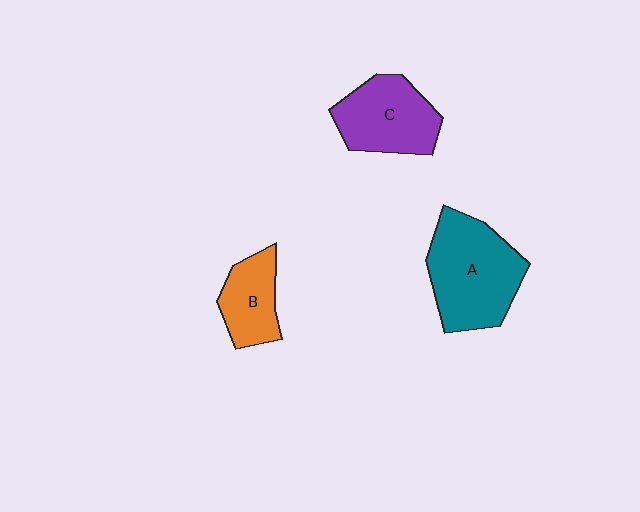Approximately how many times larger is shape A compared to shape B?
Approximately 1.9 times.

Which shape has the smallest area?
Shape B (orange).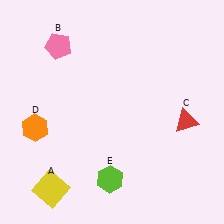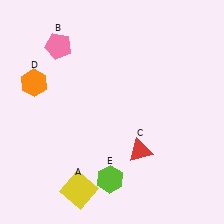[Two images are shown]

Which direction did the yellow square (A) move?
The yellow square (A) moved right.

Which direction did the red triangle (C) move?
The red triangle (C) moved left.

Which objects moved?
The objects that moved are: the yellow square (A), the red triangle (C), the orange hexagon (D).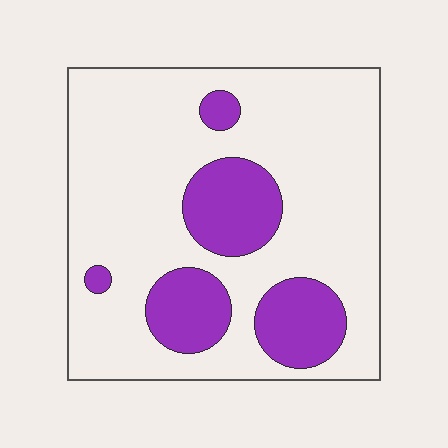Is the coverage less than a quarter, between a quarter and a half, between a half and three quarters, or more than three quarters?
Less than a quarter.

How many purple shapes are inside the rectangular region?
5.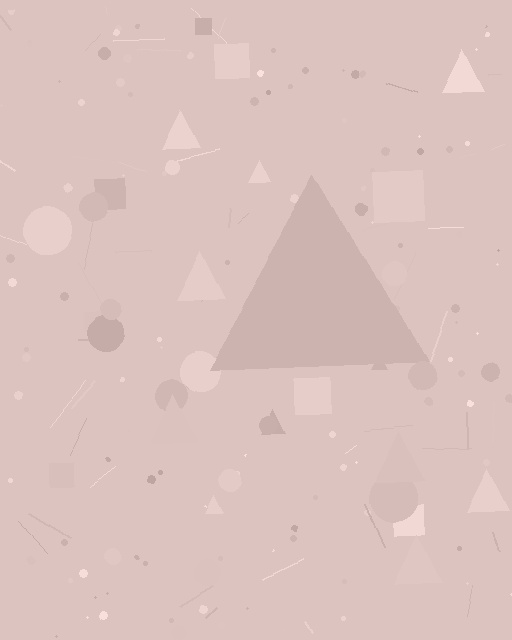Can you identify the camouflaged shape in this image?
The camouflaged shape is a triangle.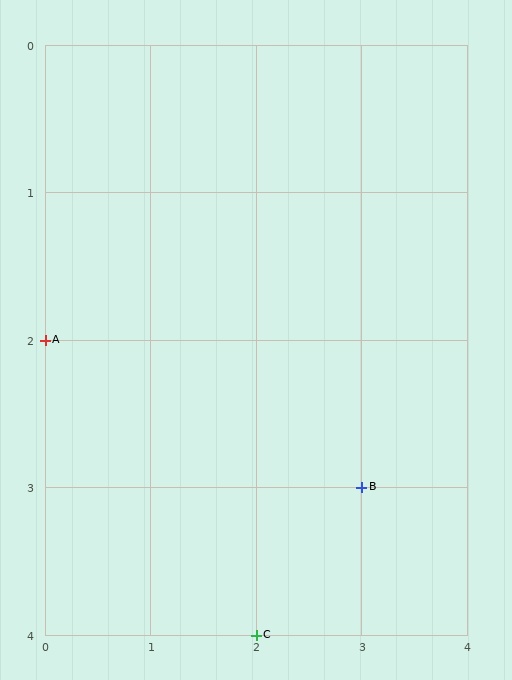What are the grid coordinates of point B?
Point B is at grid coordinates (3, 3).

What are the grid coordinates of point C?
Point C is at grid coordinates (2, 4).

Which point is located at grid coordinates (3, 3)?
Point B is at (3, 3).